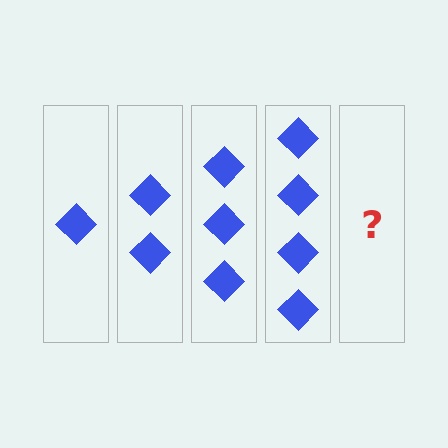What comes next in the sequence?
The next element should be 5 diamonds.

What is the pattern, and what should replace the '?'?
The pattern is that each step adds one more diamond. The '?' should be 5 diamonds.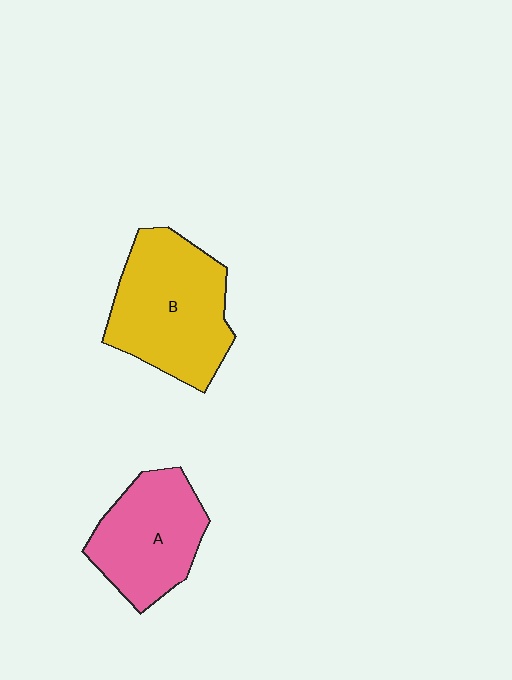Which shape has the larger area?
Shape B (yellow).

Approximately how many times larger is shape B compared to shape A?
Approximately 1.3 times.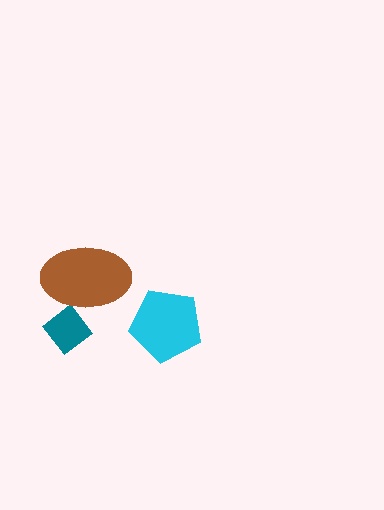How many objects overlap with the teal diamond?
1 object overlaps with the teal diamond.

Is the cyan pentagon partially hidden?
No, no other shape covers it.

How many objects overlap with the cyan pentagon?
0 objects overlap with the cyan pentagon.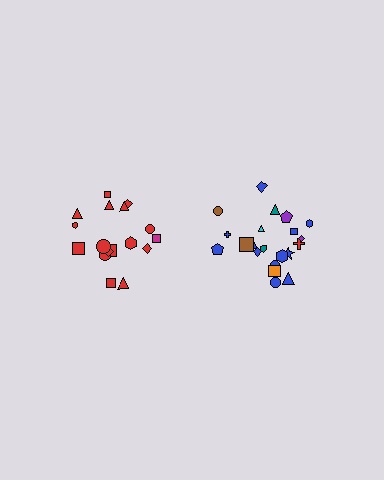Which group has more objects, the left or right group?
The right group.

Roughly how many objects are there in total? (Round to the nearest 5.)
Roughly 40 objects in total.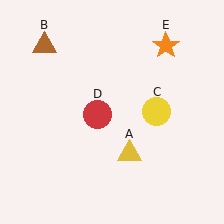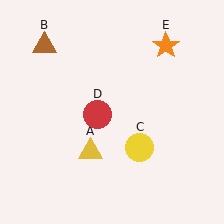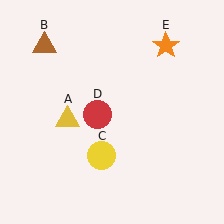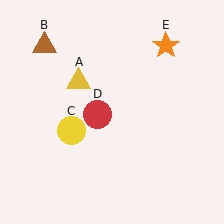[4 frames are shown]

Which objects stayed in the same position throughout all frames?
Brown triangle (object B) and red circle (object D) and orange star (object E) remained stationary.